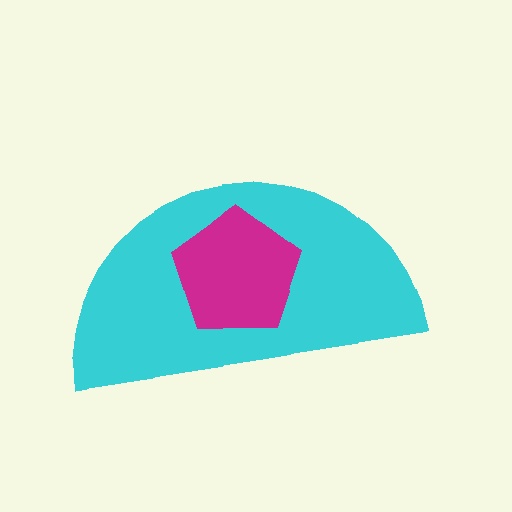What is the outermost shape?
The cyan semicircle.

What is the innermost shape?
The magenta pentagon.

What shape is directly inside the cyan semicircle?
The magenta pentagon.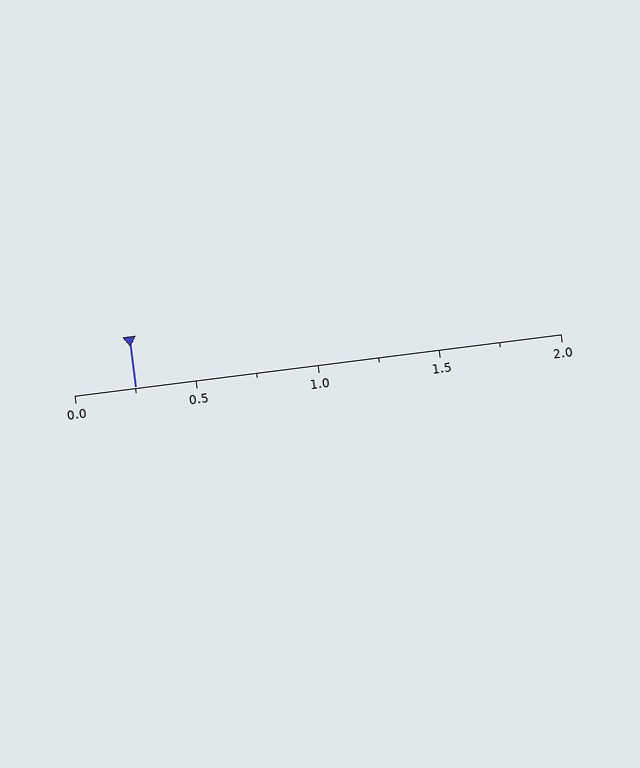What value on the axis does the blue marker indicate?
The marker indicates approximately 0.25.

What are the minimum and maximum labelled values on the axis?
The axis runs from 0.0 to 2.0.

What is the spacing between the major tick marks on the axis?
The major ticks are spaced 0.5 apart.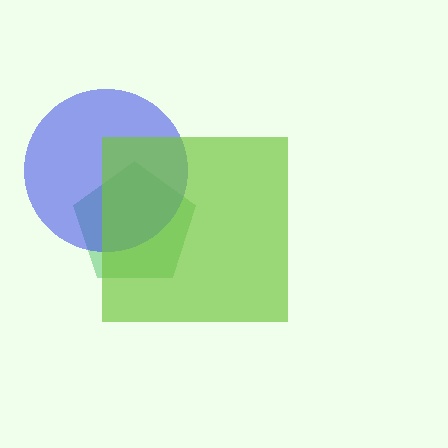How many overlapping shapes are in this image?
There are 3 overlapping shapes in the image.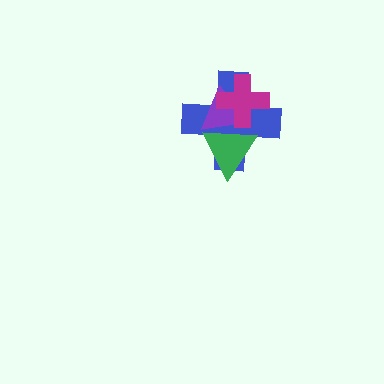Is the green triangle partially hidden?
Yes, it is partially covered by another shape.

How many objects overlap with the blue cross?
3 objects overlap with the blue cross.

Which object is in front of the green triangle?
The magenta cross is in front of the green triangle.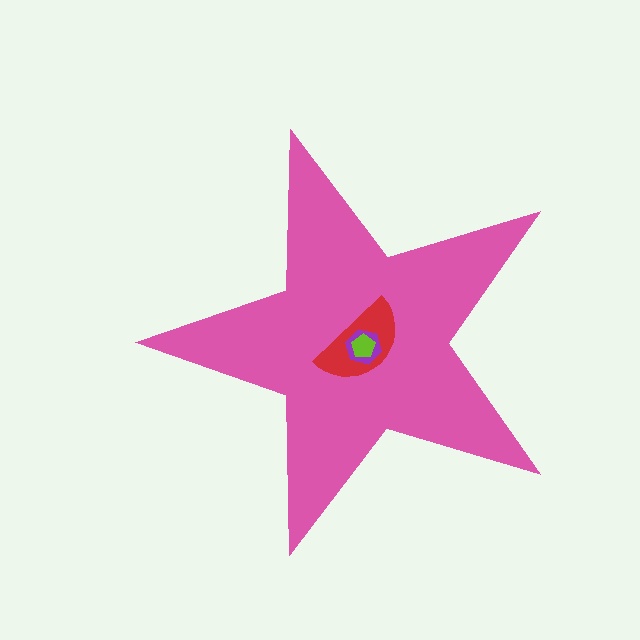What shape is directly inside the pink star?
The red semicircle.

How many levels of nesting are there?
4.